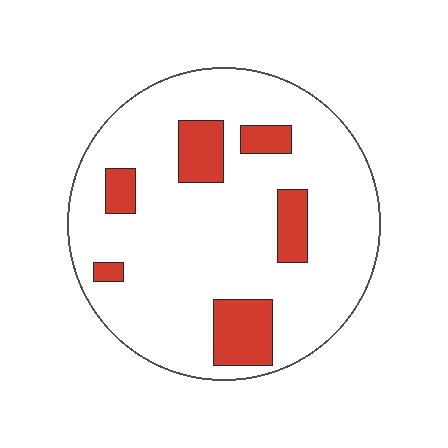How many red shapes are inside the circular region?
6.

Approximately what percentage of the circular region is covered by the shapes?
Approximately 15%.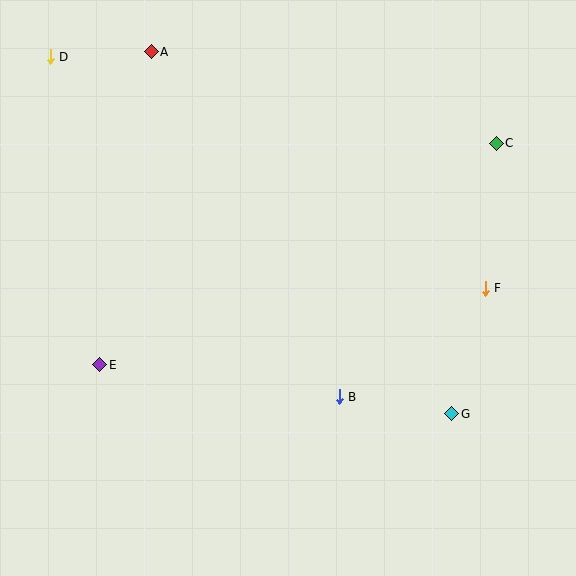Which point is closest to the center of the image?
Point B at (339, 397) is closest to the center.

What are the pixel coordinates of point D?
Point D is at (50, 57).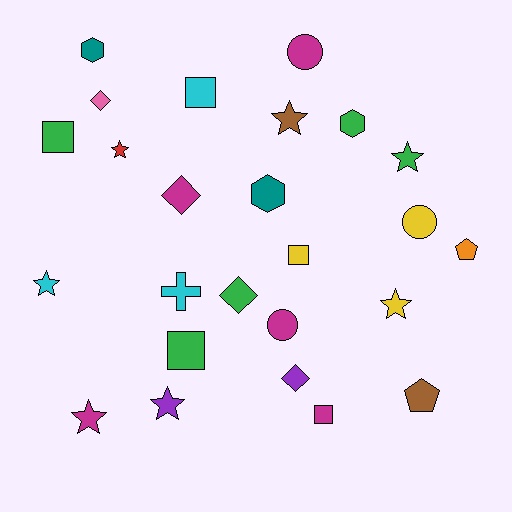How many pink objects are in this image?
There is 1 pink object.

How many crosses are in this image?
There is 1 cross.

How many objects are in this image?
There are 25 objects.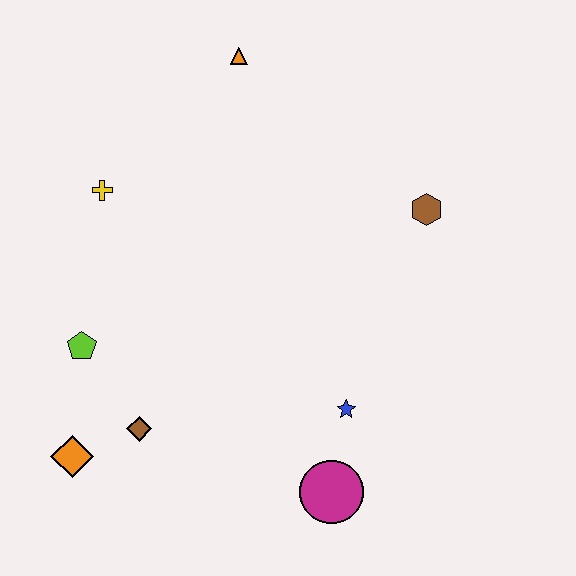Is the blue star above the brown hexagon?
No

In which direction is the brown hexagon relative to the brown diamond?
The brown hexagon is to the right of the brown diamond.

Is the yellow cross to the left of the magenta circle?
Yes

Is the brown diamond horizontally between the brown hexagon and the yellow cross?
Yes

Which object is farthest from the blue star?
The orange triangle is farthest from the blue star.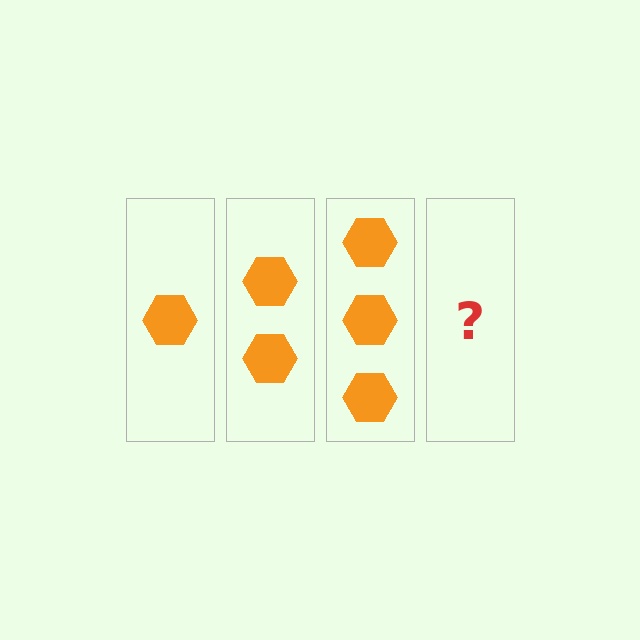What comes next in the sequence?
The next element should be 4 hexagons.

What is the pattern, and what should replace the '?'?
The pattern is that each step adds one more hexagon. The '?' should be 4 hexagons.